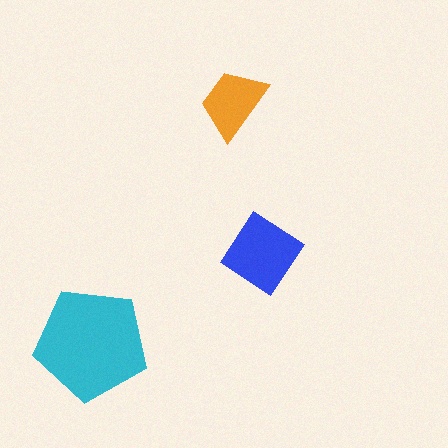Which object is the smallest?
The orange trapezoid.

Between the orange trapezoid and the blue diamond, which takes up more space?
The blue diamond.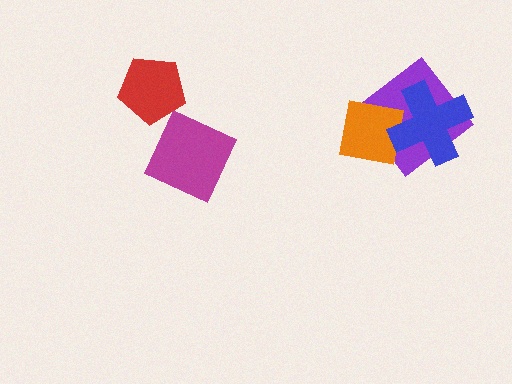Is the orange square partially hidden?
Yes, it is partially covered by another shape.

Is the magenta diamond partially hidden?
No, no other shape covers it.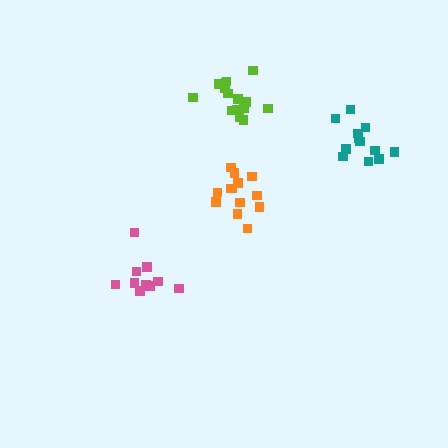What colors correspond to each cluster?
The clusters are colored: orange, pink, teal, lime.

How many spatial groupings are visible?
There are 4 spatial groupings.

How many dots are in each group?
Group 1: 14 dots, Group 2: 10 dots, Group 3: 12 dots, Group 4: 15 dots (51 total).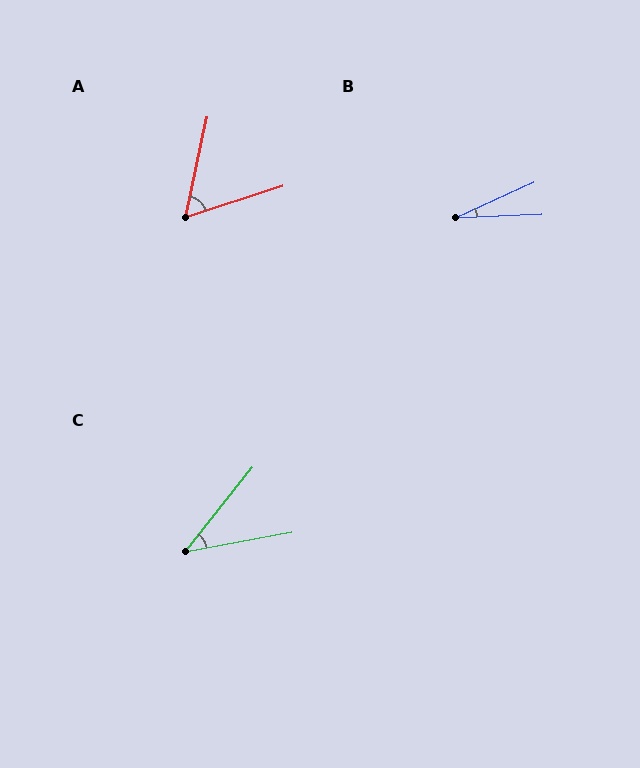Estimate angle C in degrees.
Approximately 41 degrees.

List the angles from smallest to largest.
B (22°), C (41°), A (60°).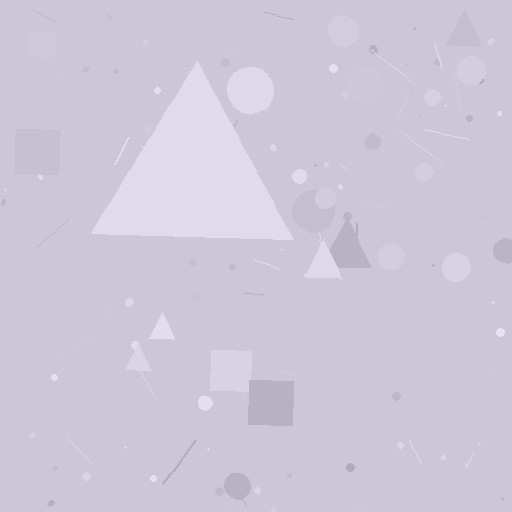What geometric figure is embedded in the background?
A triangle is embedded in the background.